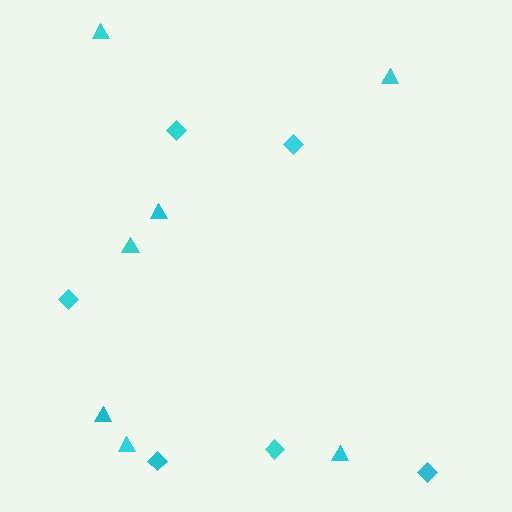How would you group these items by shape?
There are 2 groups: one group of diamonds (6) and one group of triangles (7).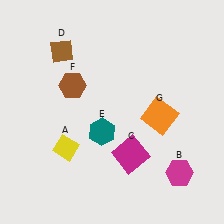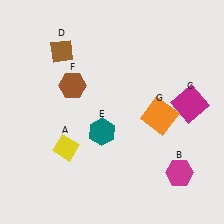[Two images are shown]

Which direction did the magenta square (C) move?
The magenta square (C) moved right.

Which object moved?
The magenta square (C) moved right.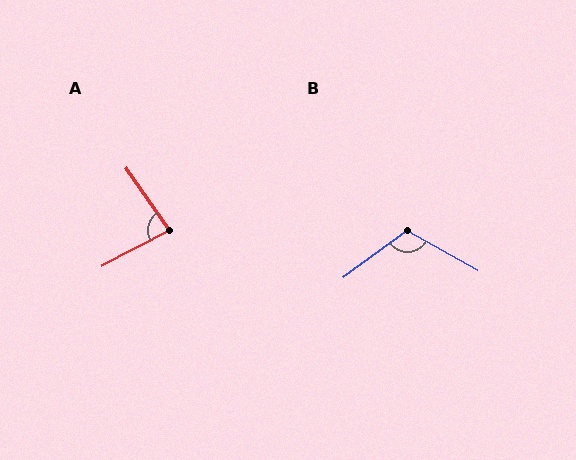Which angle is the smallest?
A, at approximately 82 degrees.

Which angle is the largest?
B, at approximately 114 degrees.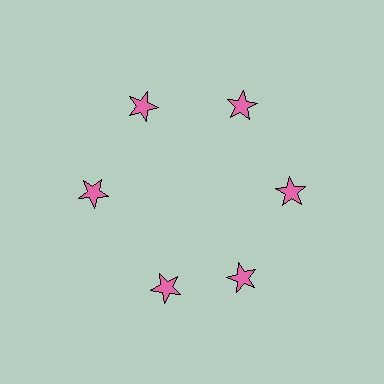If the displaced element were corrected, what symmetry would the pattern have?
It would have 6-fold rotational symmetry — the pattern would map onto itself every 60 degrees.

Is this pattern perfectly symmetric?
No. The 6 pink stars are arranged in a ring, but one element near the 7 o'clock position is rotated out of alignment along the ring, breaking the 6-fold rotational symmetry.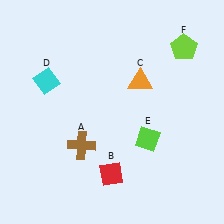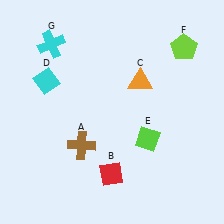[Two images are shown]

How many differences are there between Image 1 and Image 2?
There is 1 difference between the two images.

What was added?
A cyan cross (G) was added in Image 2.